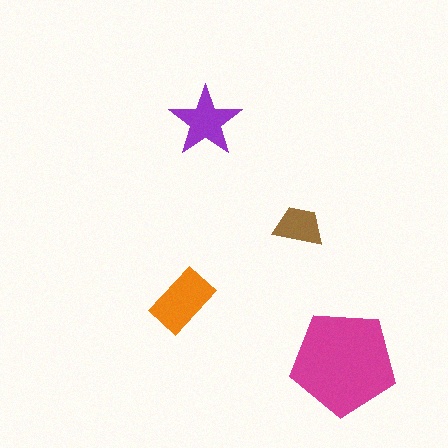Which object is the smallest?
The brown trapezoid.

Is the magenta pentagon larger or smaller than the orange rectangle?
Larger.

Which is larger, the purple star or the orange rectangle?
The orange rectangle.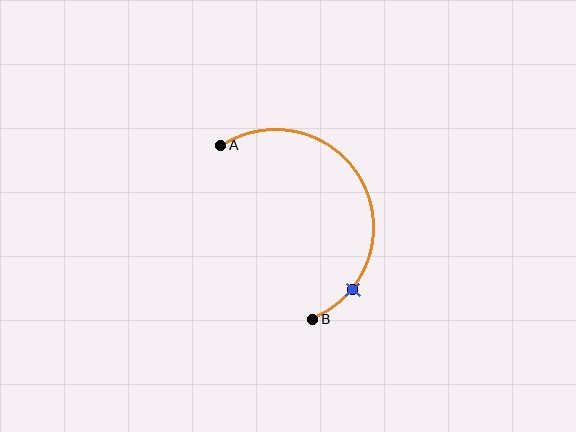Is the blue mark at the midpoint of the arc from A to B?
No. The blue mark lies on the arc but is closer to endpoint B. The arc midpoint would be at the point on the curve equidistant along the arc from both A and B.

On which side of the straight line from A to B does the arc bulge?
The arc bulges to the right of the straight line connecting A and B.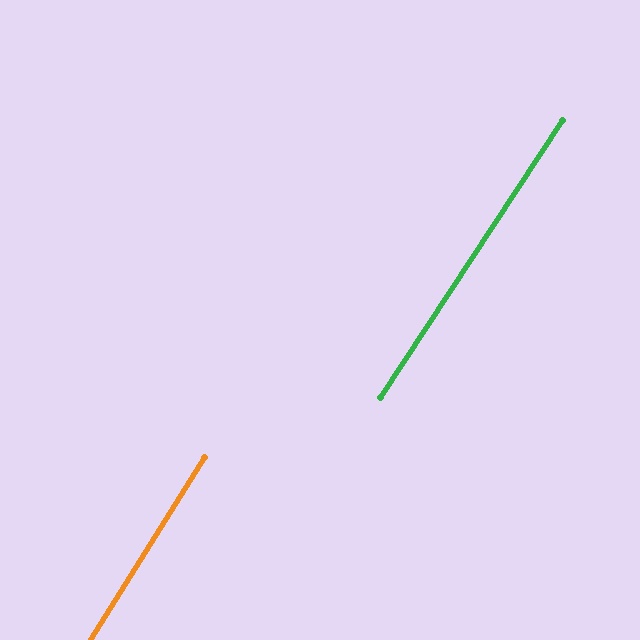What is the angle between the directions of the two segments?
Approximately 1 degree.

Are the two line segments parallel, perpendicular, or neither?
Parallel — their directions differ by only 1.4°.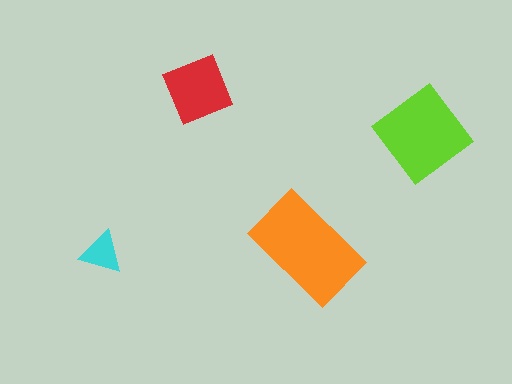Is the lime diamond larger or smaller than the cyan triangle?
Larger.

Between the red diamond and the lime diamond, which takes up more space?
The lime diamond.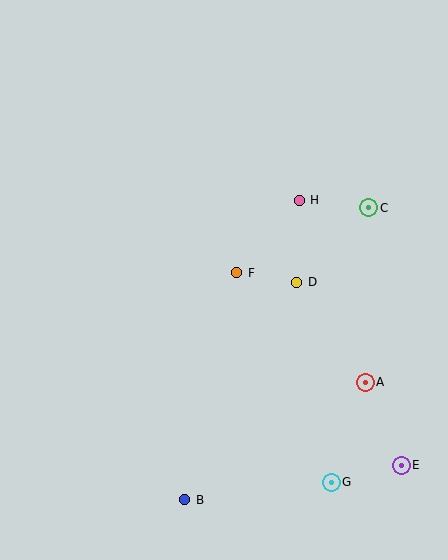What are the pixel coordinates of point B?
Point B is at (185, 500).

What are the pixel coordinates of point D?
Point D is at (297, 282).